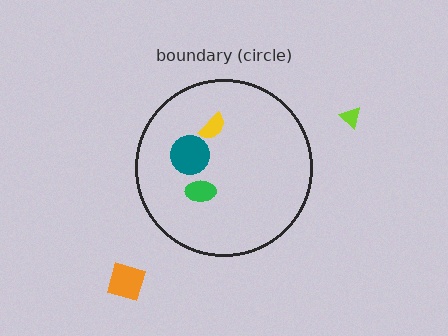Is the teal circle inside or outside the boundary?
Inside.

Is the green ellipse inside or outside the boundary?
Inside.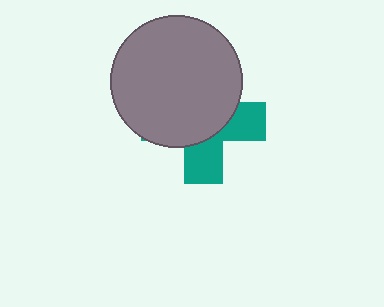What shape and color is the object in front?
The object in front is a gray circle.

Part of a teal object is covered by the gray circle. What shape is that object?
It is a cross.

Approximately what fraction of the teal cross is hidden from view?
Roughly 62% of the teal cross is hidden behind the gray circle.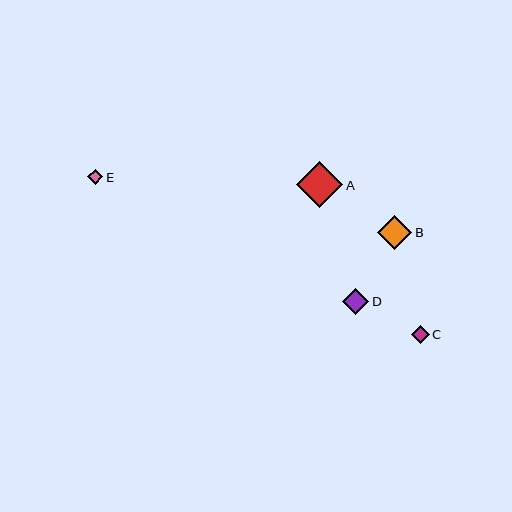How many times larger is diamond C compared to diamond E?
Diamond C is approximately 1.2 times the size of diamond E.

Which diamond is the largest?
Diamond A is the largest with a size of approximately 46 pixels.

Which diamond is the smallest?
Diamond E is the smallest with a size of approximately 15 pixels.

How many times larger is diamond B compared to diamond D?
Diamond B is approximately 1.3 times the size of diamond D.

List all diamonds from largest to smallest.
From largest to smallest: A, B, D, C, E.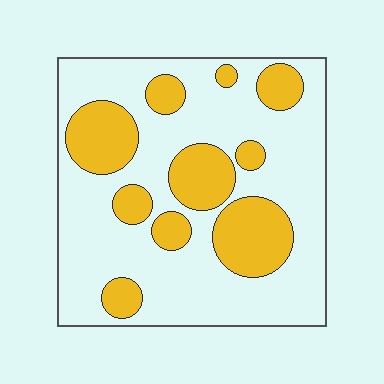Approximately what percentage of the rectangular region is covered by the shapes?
Approximately 30%.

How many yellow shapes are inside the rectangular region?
10.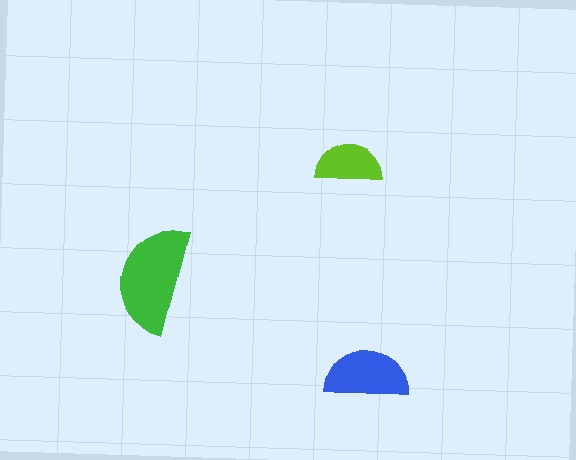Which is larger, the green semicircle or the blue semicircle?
The green one.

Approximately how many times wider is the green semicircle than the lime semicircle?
About 1.5 times wider.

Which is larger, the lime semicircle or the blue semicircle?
The blue one.